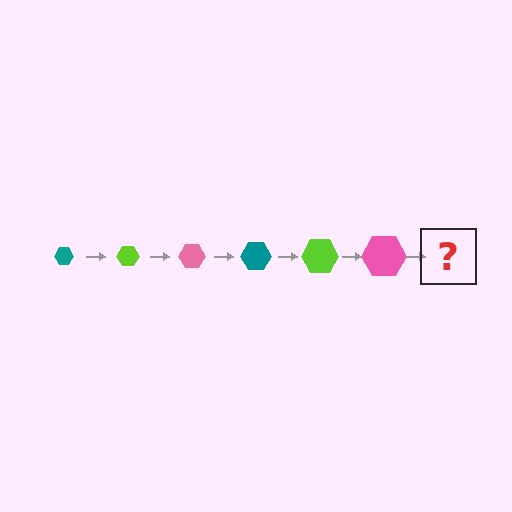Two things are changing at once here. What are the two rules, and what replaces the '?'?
The two rules are that the hexagon grows larger each step and the color cycles through teal, lime, and pink. The '?' should be a teal hexagon, larger than the previous one.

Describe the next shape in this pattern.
It should be a teal hexagon, larger than the previous one.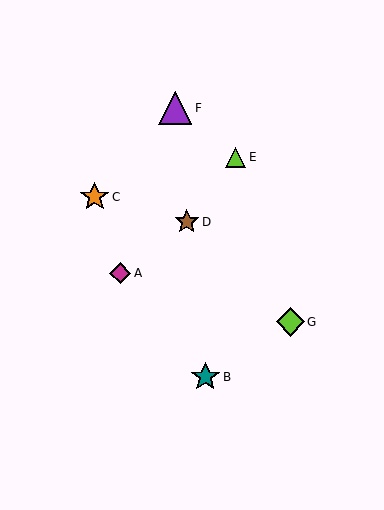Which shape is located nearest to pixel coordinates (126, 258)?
The magenta diamond (labeled A) at (120, 273) is nearest to that location.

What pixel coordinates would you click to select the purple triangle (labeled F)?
Click at (175, 108) to select the purple triangle F.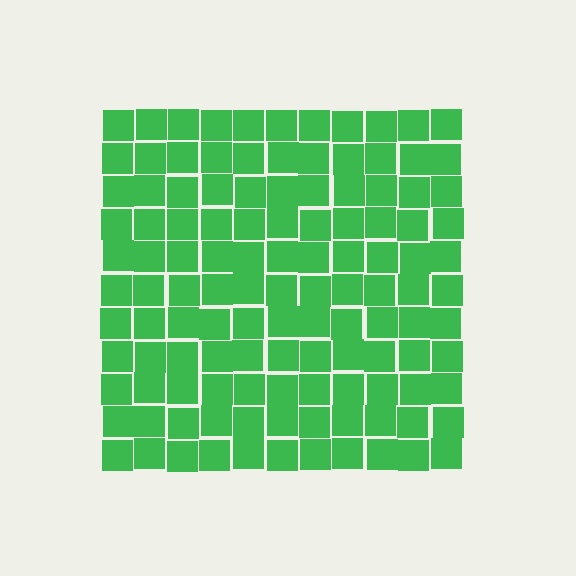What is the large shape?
The large shape is a square.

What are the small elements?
The small elements are squares.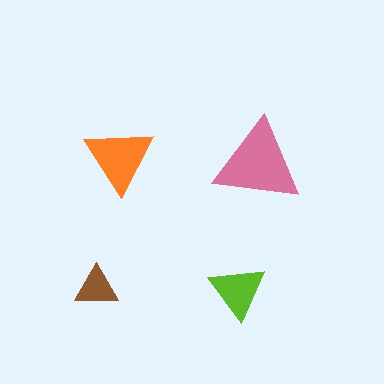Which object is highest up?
The orange triangle is topmost.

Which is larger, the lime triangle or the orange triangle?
The orange one.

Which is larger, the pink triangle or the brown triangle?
The pink one.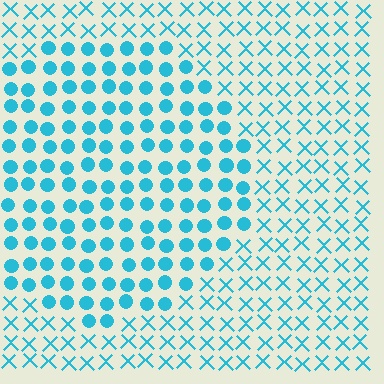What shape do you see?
I see a circle.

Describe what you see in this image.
The image is filled with small cyan elements arranged in a uniform grid. A circle-shaped region contains circles, while the surrounding area contains X marks. The boundary is defined purely by the change in element shape.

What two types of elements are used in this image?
The image uses circles inside the circle region and X marks outside it.